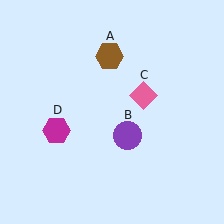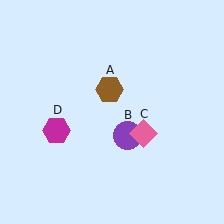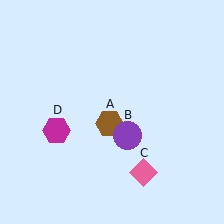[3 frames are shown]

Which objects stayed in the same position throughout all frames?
Purple circle (object B) and magenta hexagon (object D) remained stationary.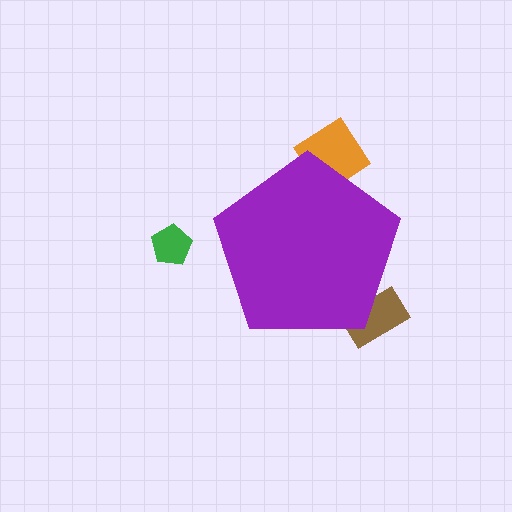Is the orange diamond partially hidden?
Yes, the orange diamond is partially hidden behind the purple pentagon.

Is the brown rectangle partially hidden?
Yes, the brown rectangle is partially hidden behind the purple pentagon.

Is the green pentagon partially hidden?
No, the green pentagon is fully visible.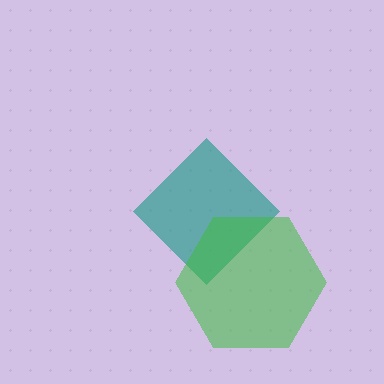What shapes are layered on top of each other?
The layered shapes are: a teal diamond, a green hexagon.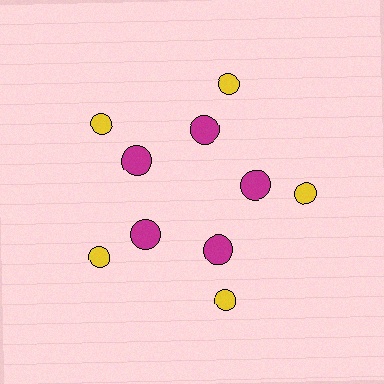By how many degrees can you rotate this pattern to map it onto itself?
The pattern maps onto itself every 72 degrees of rotation.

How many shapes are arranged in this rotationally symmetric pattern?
There are 10 shapes, arranged in 5 groups of 2.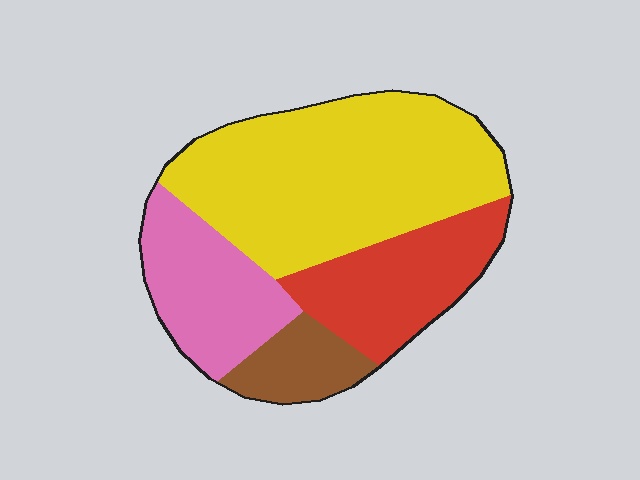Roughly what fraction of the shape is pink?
Pink covers 20% of the shape.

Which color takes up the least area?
Brown, at roughly 10%.